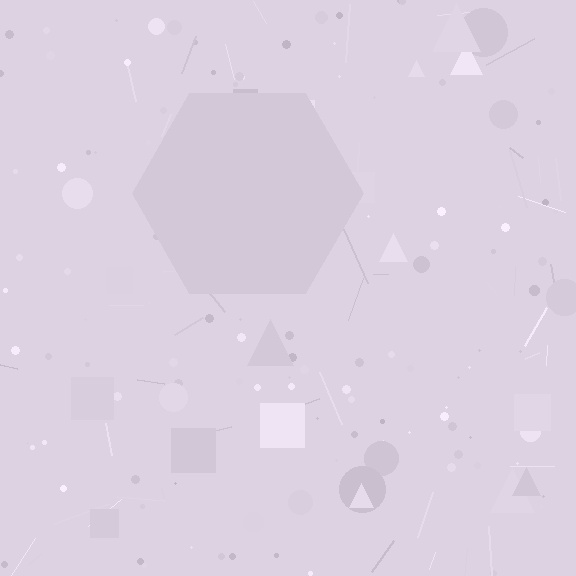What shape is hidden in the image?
A hexagon is hidden in the image.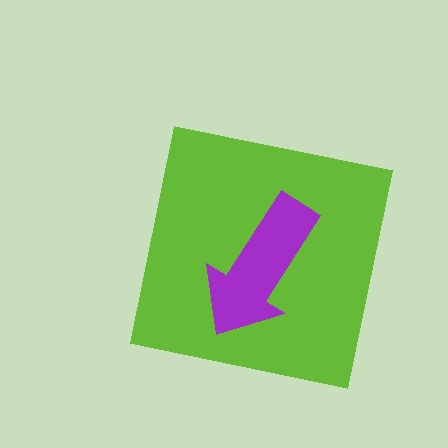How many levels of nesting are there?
2.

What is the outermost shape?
The lime square.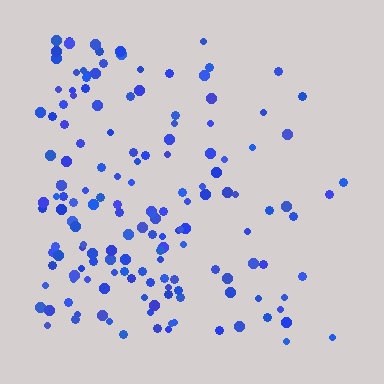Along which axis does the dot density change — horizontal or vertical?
Horizontal.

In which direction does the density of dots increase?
From right to left, with the left side densest.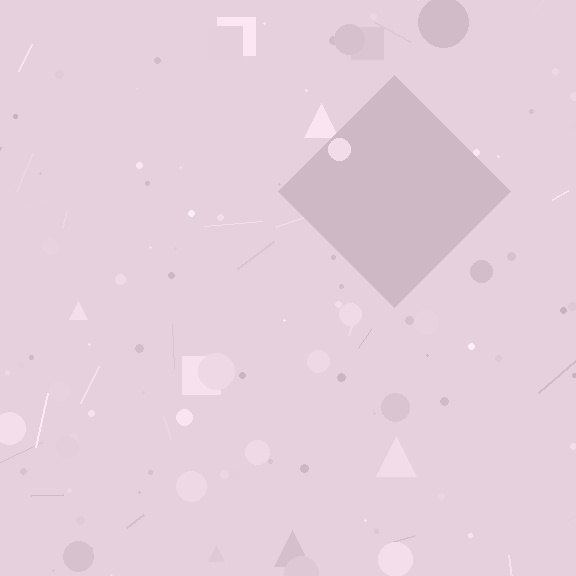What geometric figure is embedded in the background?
A diamond is embedded in the background.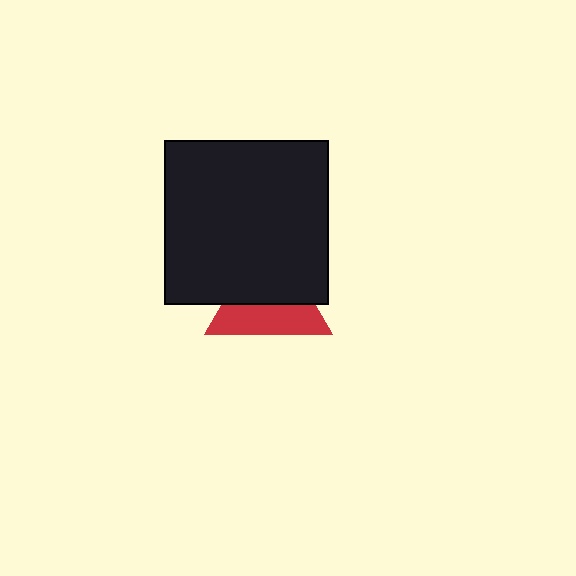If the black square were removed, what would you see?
You would see the complete red triangle.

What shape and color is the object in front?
The object in front is a black square.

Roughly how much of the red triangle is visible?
About half of it is visible (roughly 47%).